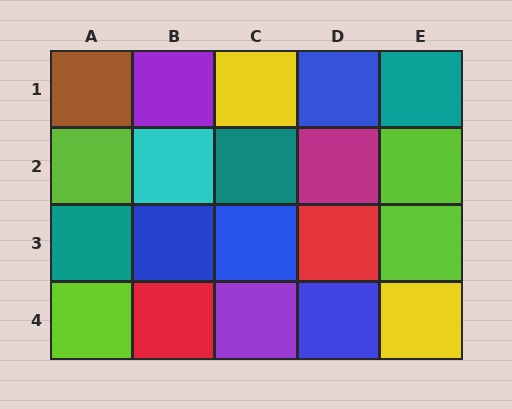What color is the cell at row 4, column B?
Red.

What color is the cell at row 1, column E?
Teal.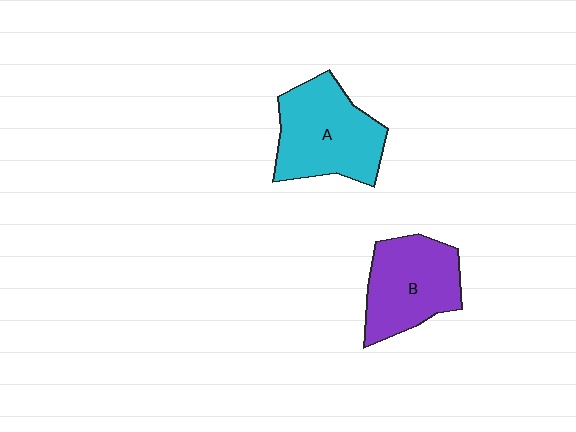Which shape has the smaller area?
Shape B (purple).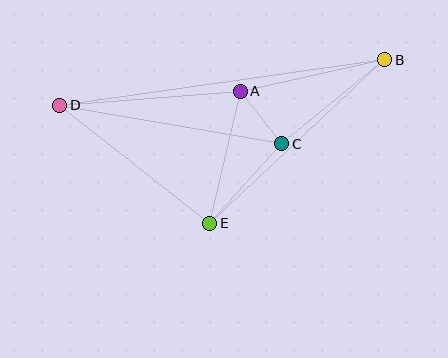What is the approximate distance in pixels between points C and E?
The distance between C and E is approximately 107 pixels.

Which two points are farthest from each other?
Points B and D are farthest from each other.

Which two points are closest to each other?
Points A and C are closest to each other.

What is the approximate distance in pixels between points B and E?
The distance between B and E is approximately 240 pixels.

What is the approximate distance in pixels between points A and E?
The distance between A and E is approximately 136 pixels.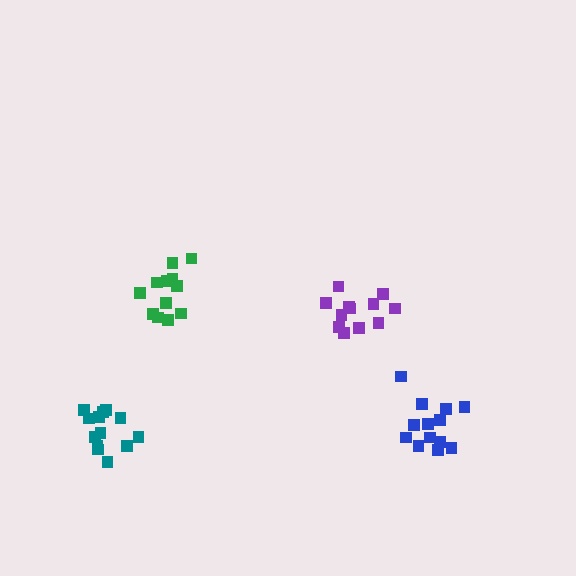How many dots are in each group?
Group 1: 12 dots, Group 2: 13 dots, Group 3: 12 dots, Group 4: 14 dots (51 total).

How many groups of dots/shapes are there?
There are 4 groups.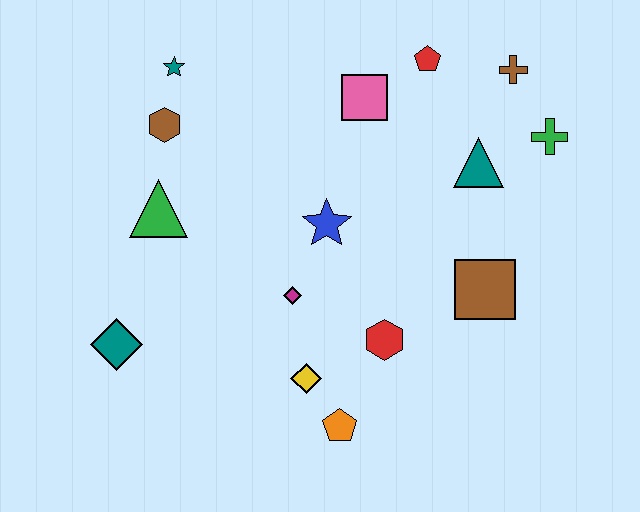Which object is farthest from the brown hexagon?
The green cross is farthest from the brown hexagon.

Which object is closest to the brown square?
The red hexagon is closest to the brown square.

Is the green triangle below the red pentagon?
Yes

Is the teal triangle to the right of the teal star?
Yes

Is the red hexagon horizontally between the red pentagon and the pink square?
Yes